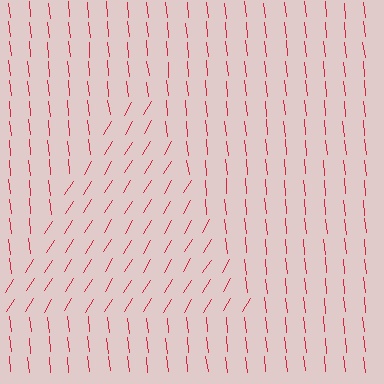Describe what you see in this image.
The image is filled with small red line segments. A triangle region in the image has lines oriented differently from the surrounding lines, creating a visible texture boundary.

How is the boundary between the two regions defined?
The boundary is defined purely by a change in line orientation (approximately 37 degrees difference). All lines are the same color and thickness.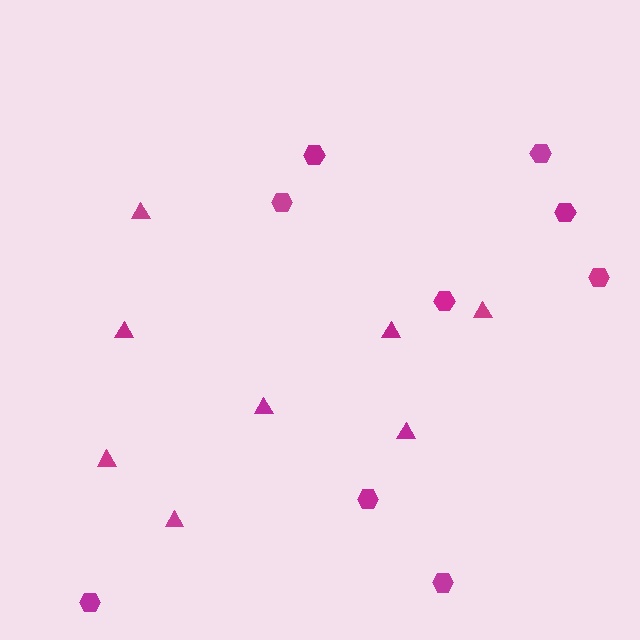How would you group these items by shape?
There are 2 groups: one group of triangles (8) and one group of hexagons (9).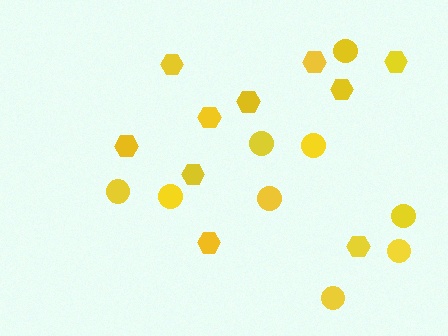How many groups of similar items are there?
There are 2 groups: one group of hexagons (10) and one group of circles (9).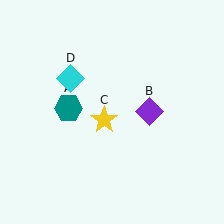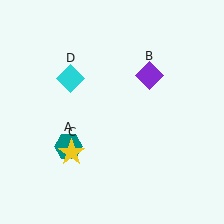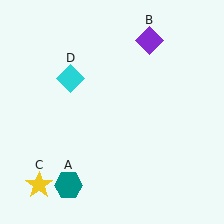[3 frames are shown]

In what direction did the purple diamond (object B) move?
The purple diamond (object B) moved up.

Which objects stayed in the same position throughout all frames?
Cyan diamond (object D) remained stationary.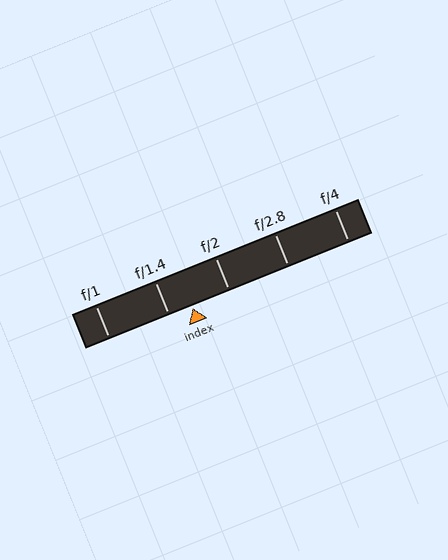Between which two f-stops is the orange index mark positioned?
The index mark is between f/1.4 and f/2.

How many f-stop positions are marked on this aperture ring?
There are 5 f-stop positions marked.